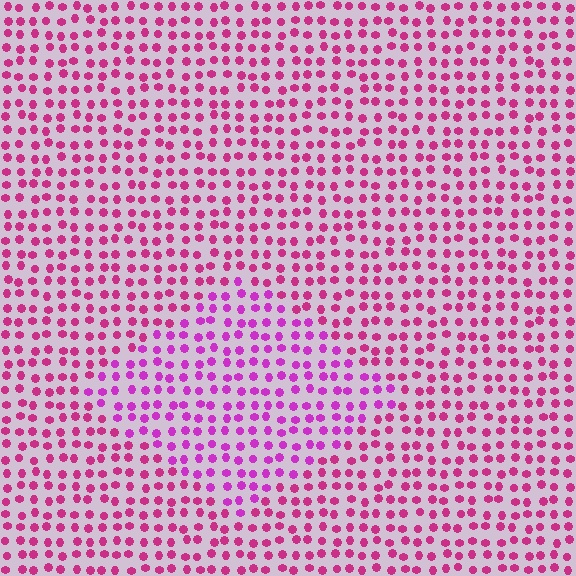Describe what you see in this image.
The image is filled with small magenta elements in a uniform arrangement. A diamond-shaped region is visible where the elements are tinted to a slightly different hue, forming a subtle color boundary.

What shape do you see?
I see a diamond.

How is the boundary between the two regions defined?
The boundary is defined purely by a slight shift in hue (about 25 degrees). Spacing, size, and orientation are identical on both sides.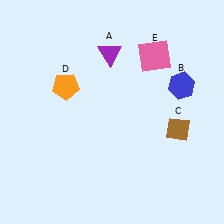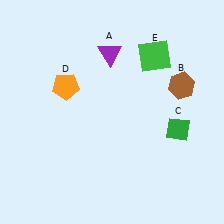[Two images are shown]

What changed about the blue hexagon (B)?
In Image 1, B is blue. In Image 2, it changed to brown.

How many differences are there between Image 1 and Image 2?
There are 3 differences between the two images.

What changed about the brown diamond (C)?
In Image 1, C is brown. In Image 2, it changed to green.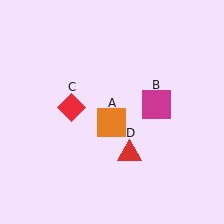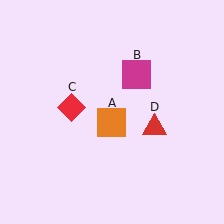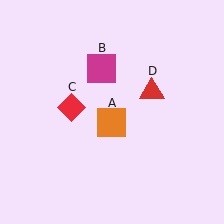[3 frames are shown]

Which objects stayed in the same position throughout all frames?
Orange square (object A) and red diamond (object C) remained stationary.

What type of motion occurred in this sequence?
The magenta square (object B), red triangle (object D) rotated counterclockwise around the center of the scene.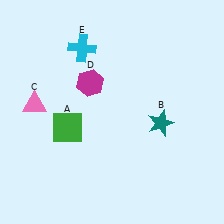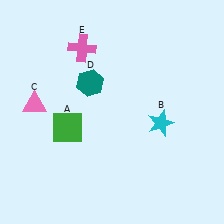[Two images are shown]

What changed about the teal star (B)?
In Image 1, B is teal. In Image 2, it changed to cyan.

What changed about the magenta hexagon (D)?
In Image 1, D is magenta. In Image 2, it changed to teal.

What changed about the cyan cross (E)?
In Image 1, E is cyan. In Image 2, it changed to pink.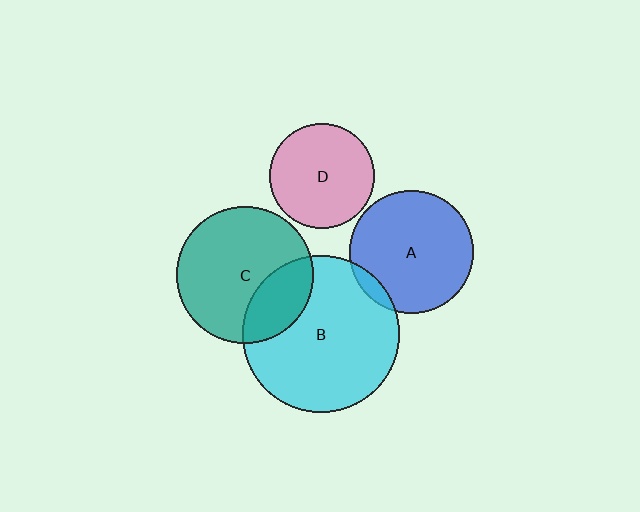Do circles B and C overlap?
Yes.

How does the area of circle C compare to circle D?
Approximately 1.7 times.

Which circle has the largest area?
Circle B (cyan).